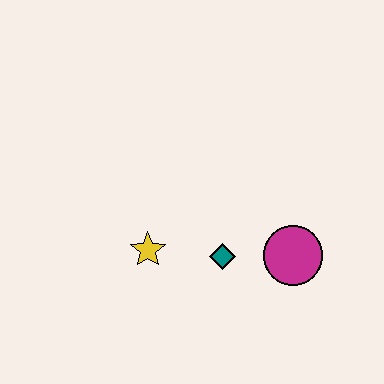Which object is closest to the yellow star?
The teal diamond is closest to the yellow star.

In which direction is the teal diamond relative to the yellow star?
The teal diamond is to the right of the yellow star.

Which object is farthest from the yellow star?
The magenta circle is farthest from the yellow star.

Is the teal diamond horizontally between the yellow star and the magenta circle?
Yes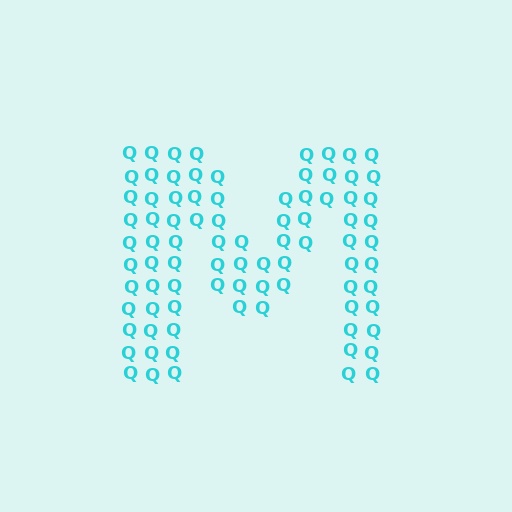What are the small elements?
The small elements are letter Q's.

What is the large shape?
The large shape is the letter M.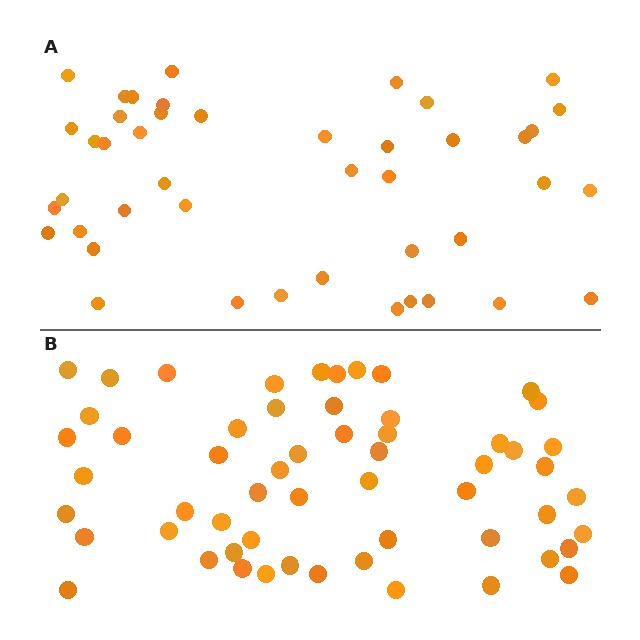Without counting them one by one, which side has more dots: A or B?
Region B (the bottom region) has more dots.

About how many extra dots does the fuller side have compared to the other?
Region B has approximately 15 more dots than region A.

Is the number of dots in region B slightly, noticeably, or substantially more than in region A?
Region B has noticeably more, but not dramatically so. The ratio is roughly 1.3 to 1.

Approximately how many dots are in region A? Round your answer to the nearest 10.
About 40 dots. (The exact count is 44, which rounds to 40.)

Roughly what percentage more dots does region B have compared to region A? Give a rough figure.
About 30% more.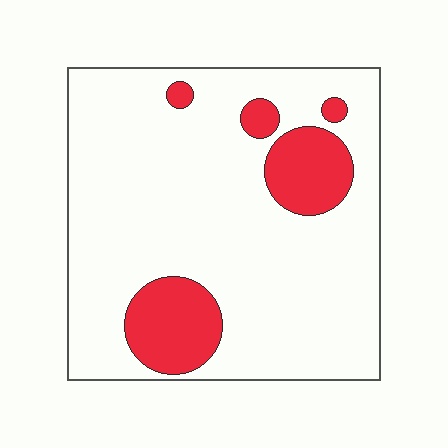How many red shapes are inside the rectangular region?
5.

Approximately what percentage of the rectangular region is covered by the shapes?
Approximately 15%.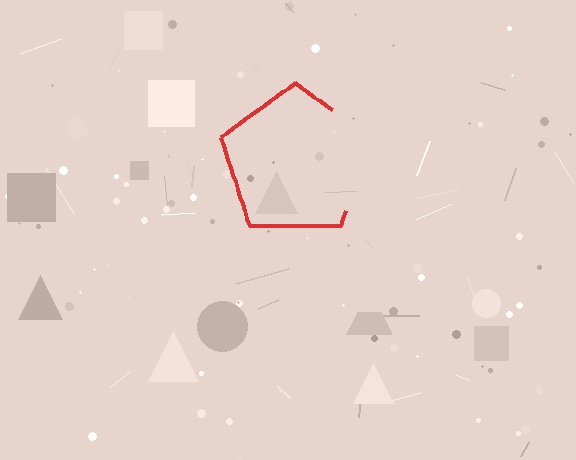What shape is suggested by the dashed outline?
The dashed outline suggests a pentagon.